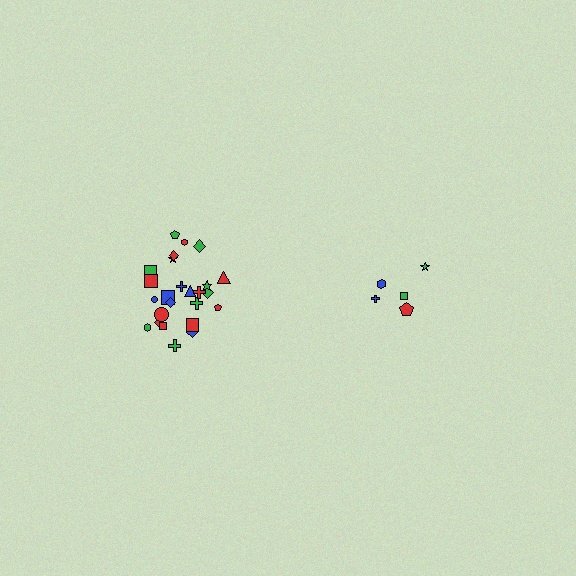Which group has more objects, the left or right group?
The left group.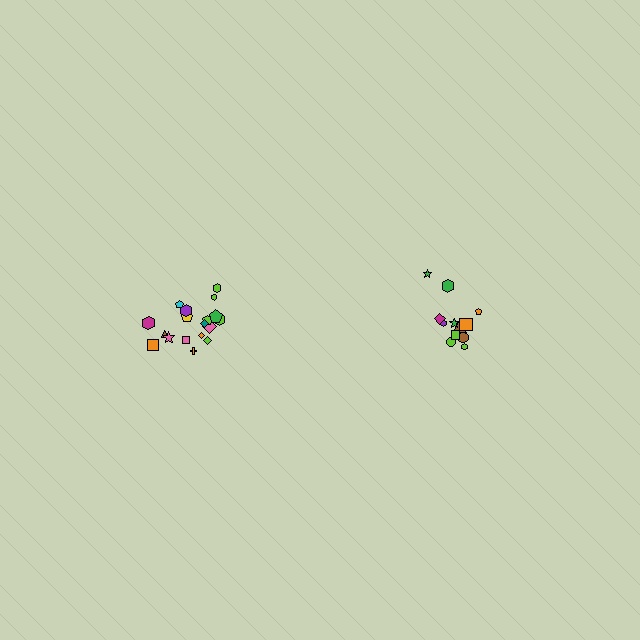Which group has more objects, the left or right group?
The left group.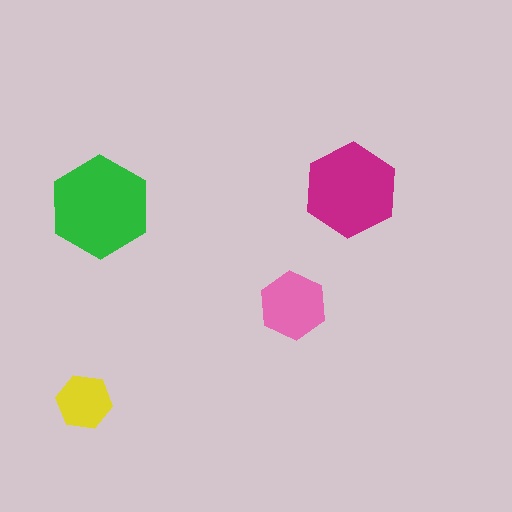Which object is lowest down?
The yellow hexagon is bottommost.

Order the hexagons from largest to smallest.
the green one, the magenta one, the pink one, the yellow one.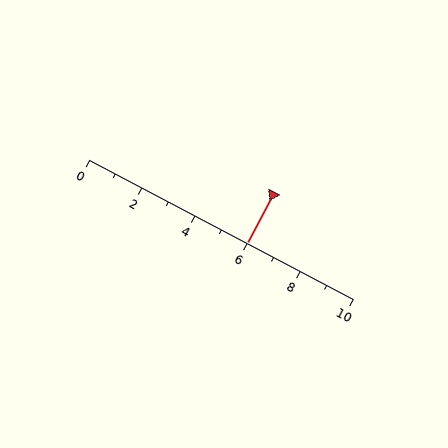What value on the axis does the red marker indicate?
The marker indicates approximately 6.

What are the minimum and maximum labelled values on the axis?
The axis runs from 0 to 10.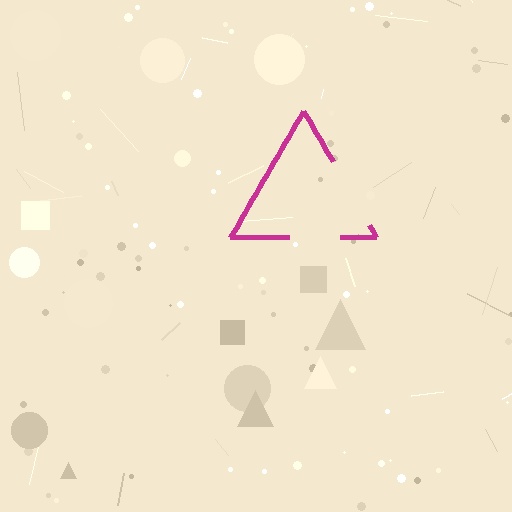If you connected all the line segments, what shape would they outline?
They would outline a triangle.